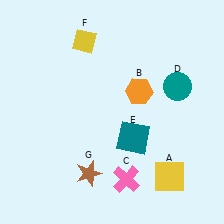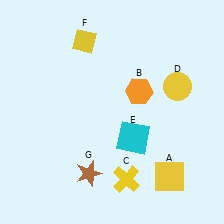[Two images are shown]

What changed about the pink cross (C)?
In Image 1, C is pink. In Image 2, it changed to yellow.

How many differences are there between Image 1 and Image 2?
There are 3 differences between the two images.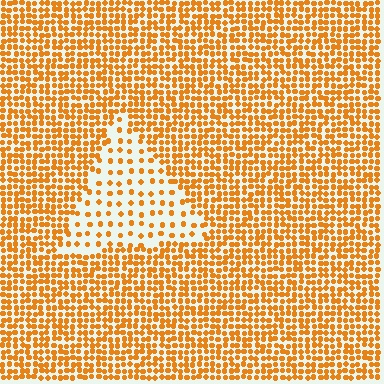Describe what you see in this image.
The image contains small orange elements arranged at two different densities. A triangle-shaped region is visible where the elements are less densely packed than the surrounding area.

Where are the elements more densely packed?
The elements are more densely packed outside the triangle boundary.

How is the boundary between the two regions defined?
The boundary is defined by a change in element density (approximately 2.7x ratio). All elements are the same color, size, and shape.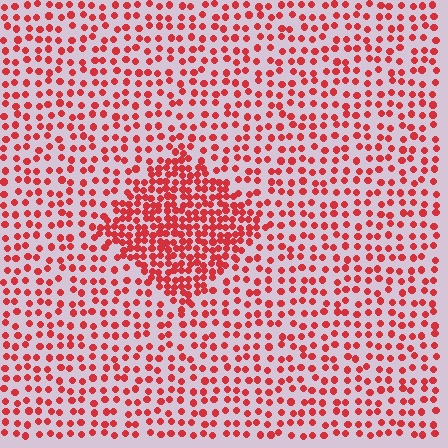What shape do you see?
I see a diamond.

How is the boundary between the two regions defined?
The boundary is defined by a change in element density (approximately 2.2x ratio). All elements are the same color, size, and shape.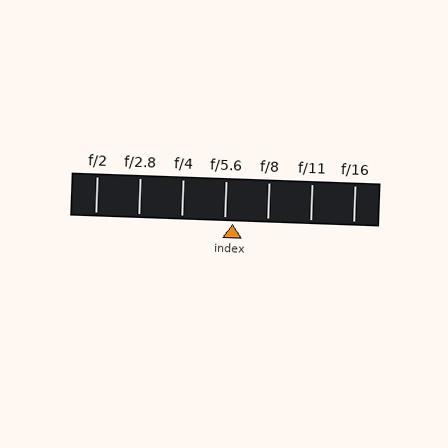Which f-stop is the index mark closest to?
The index mark is closest to f/5.6.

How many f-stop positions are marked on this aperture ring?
There are 7 f-stop positions marked.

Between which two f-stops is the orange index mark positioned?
The index mark is between f/5.6 and f/8.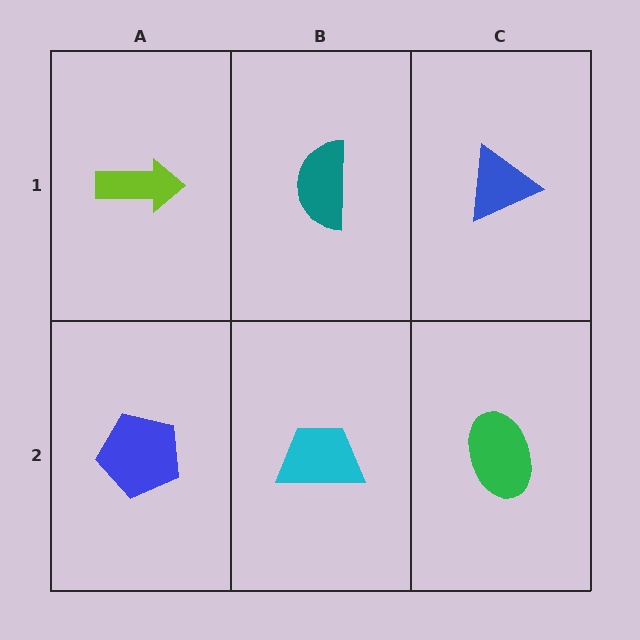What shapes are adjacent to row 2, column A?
A lime arrow (row 1, column A), a cyan trapezoid (row 2, column B).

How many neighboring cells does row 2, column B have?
3.